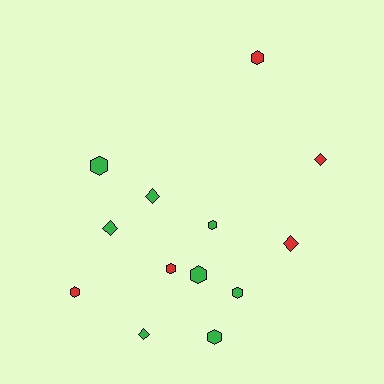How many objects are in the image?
There are 13 objects.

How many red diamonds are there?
There are 2 red diamonds.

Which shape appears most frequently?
Hexagon, with 8 objects.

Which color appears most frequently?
Green, with 8 objects.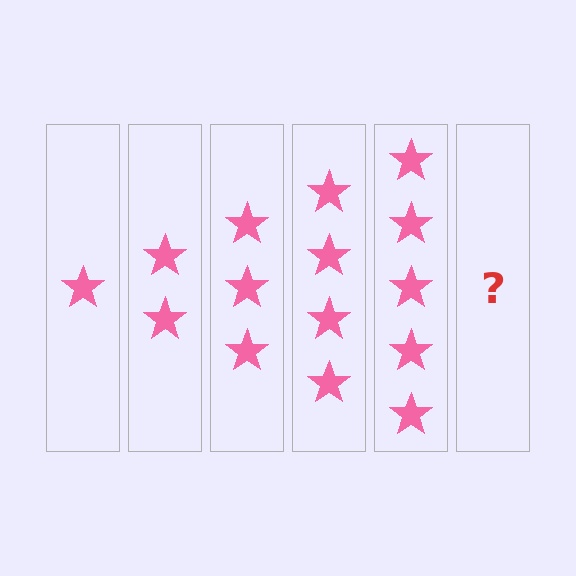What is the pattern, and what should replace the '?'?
The pattern is that each step adds one more star. The '?' should be 6 stars.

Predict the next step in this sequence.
The next step is 6 stars.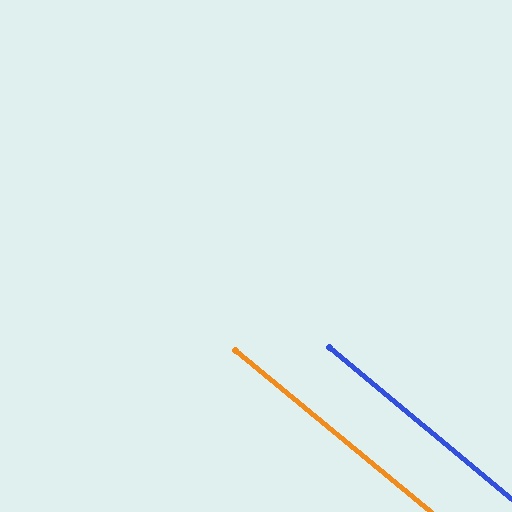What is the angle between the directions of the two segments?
Approximately 0 degrees.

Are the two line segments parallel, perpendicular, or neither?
Parallel — their directions differ by only 0.1°.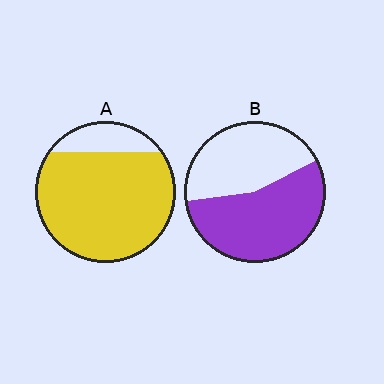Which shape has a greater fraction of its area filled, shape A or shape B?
Shape A.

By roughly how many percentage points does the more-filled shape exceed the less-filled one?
By roughly 30 percentage points (A over B).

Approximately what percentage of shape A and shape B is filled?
A is approximately 85% and B is approximately 55%.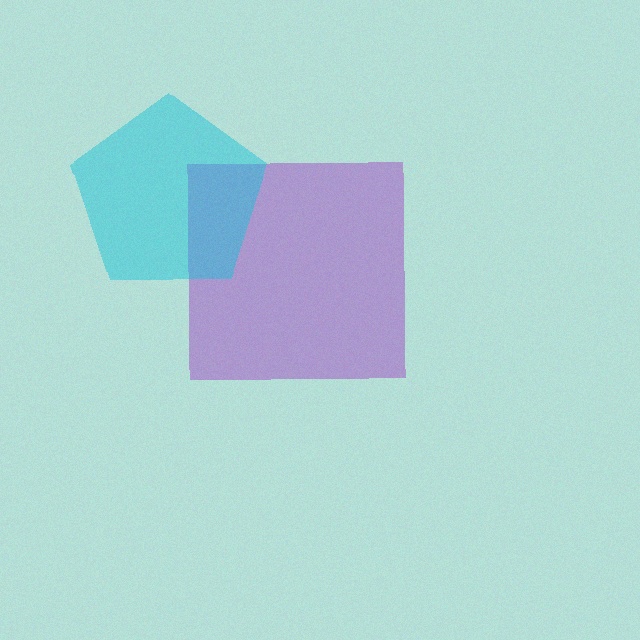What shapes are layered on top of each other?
The layered shapes are: a purple square, a cyan pentagon.